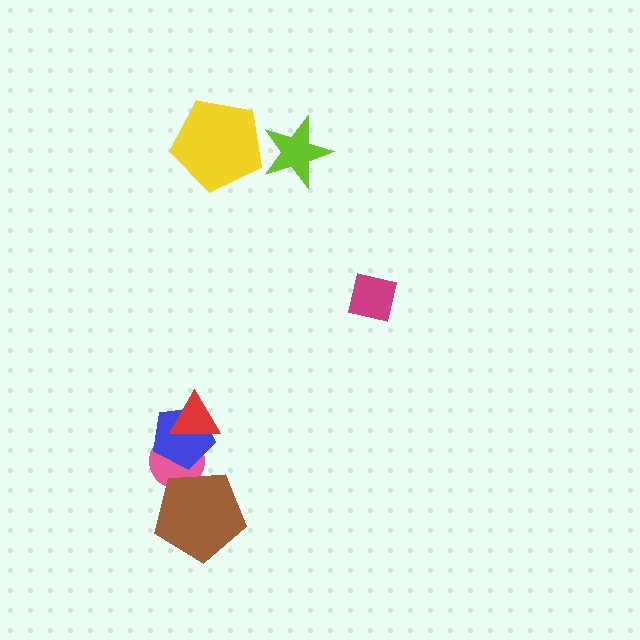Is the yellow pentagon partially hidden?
No, no other shape covers it.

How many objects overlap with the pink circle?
3 objects overlap with the pink circle.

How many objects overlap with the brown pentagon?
1 object overlaps with the brown pentagon.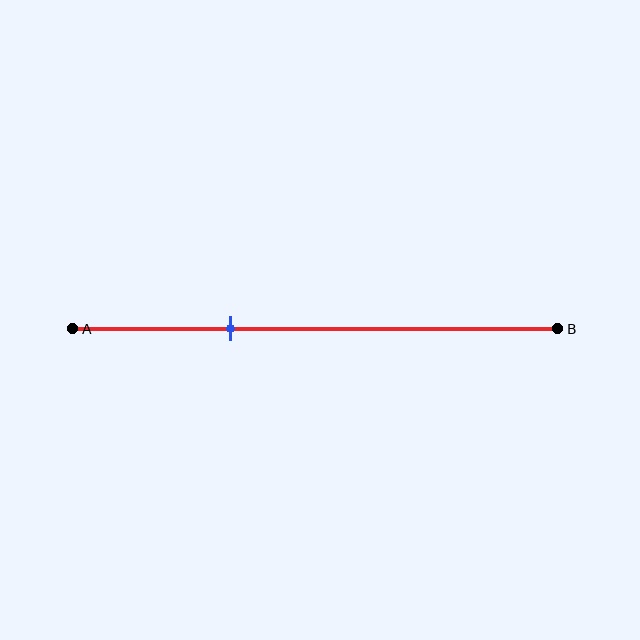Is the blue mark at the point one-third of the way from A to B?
Yes, the mark is approximately at the one-third point.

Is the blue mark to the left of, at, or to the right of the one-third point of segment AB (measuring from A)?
The blue mark is approximately at the one-third point of segment AB.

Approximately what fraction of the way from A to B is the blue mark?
The blue mark is approximately 35% of the way from A to B.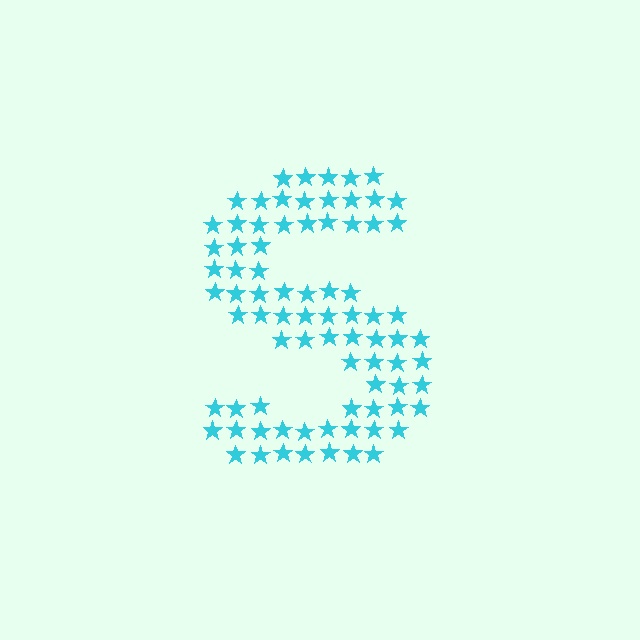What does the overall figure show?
The overall figure shows the letter S.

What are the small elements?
The small elements are stars.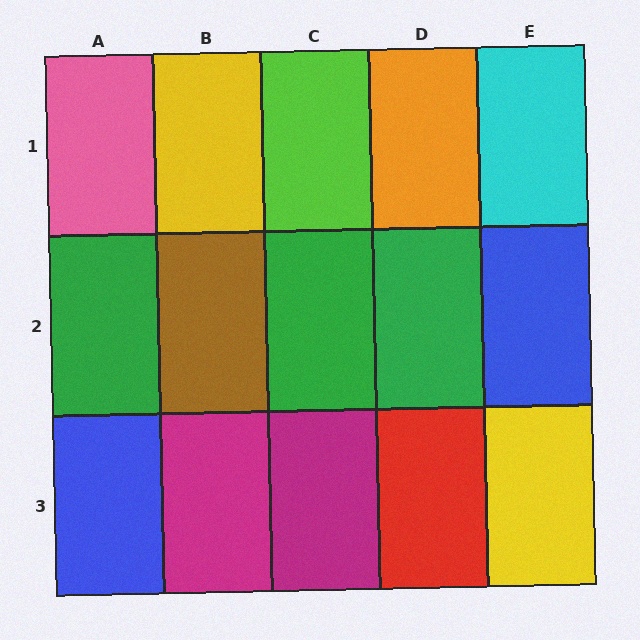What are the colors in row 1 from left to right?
Pink, yellow, lime, orange, cyan.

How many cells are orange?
1 cell is orange.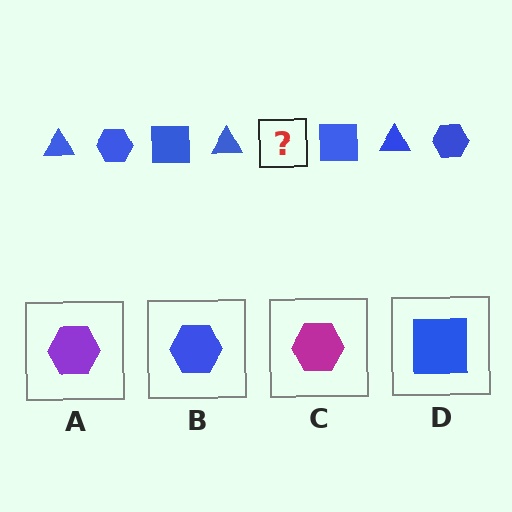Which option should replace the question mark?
Option B.